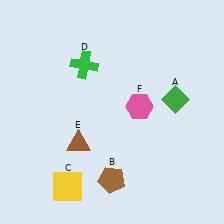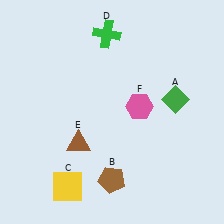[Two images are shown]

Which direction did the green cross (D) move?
The green cross (D) moved up.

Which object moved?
The green cross (D) moved up.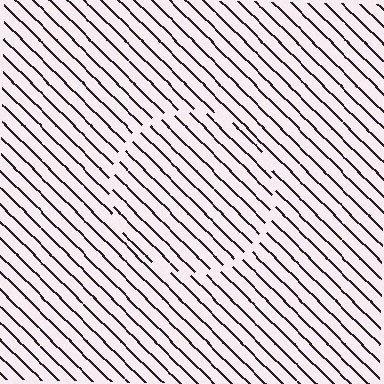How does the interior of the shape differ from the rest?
The interior of the shape contains the same grating, shifted by half a period — the contour is defined by the phase discontinuity where line-ends from the inner and outer gratings abut.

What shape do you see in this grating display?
An illusory circle. The interior of the shape contains the same grating, shifted by half a period — the contour is defined by the phase discontinuity where line-ends from the inner and outer gratings abut.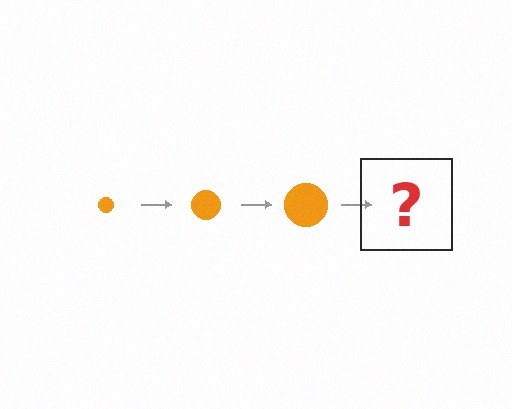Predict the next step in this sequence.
The next step is an orange circle, larger than the previous one.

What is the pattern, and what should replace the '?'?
The pattern is that the circle gets progressively larger each step. The '?' should be an orange circle, larger than the previous one.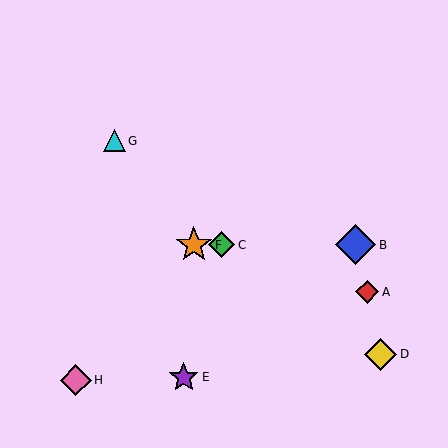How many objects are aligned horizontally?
3 objects (B, C, F) are aligned horizontally.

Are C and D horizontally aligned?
No, C is at y≈245 and D is at y≈354.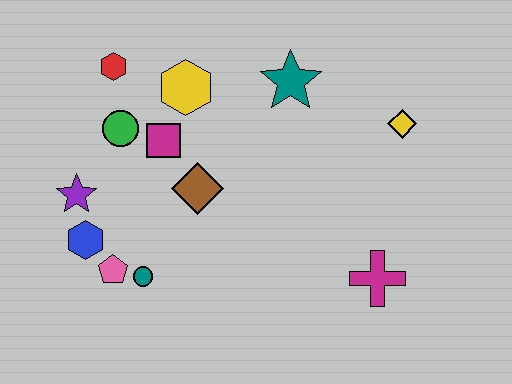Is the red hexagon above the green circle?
Yes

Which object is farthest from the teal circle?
The yellow diamond is farthest from the teal circle.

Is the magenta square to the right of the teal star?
No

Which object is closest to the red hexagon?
The green circle is closest to the red hexagon.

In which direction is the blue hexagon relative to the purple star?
The blue hexagon is below the purple star.